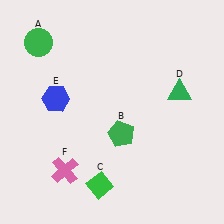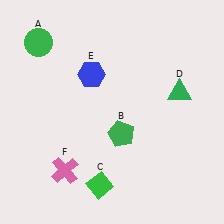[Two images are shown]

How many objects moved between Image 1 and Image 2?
1 object moved between the two images.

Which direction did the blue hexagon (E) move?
The blue hexagon (E) moved right.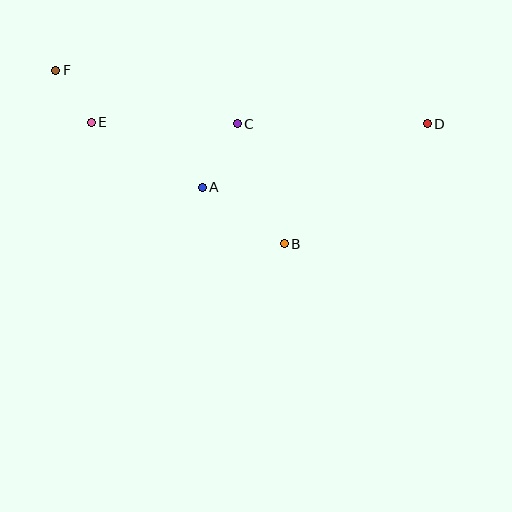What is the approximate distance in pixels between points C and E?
The distance between C and E is approximately 146 pixels.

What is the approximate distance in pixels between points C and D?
The distance between C and D is approximately 190 pixels.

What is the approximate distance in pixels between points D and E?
The distance between D and E is approximately 336 pixels.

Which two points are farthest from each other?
Points D and F are farthest from each other.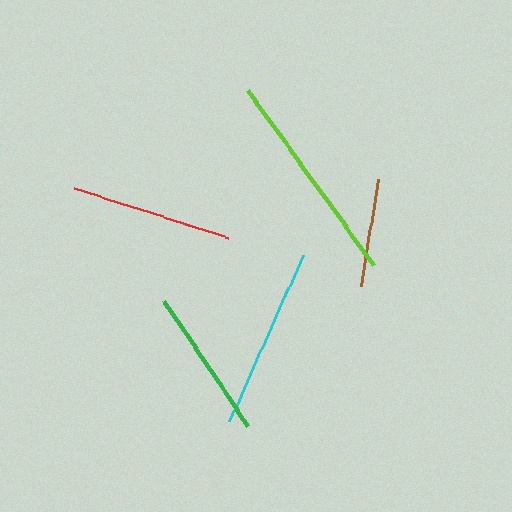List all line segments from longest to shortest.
From longest to shortest: lime, cyan, red, green, brown.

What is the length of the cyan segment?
The cyan segment is approximately 182 pixels long.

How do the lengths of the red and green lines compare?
The red and green lines are approximately the same length.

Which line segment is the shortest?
The brown line is the shortest at approximately 108 pixels.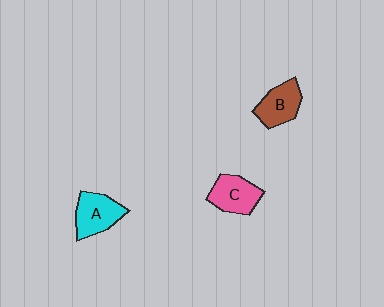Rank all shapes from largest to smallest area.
From largest to smallest: A (cyan), C (pink), B (brown).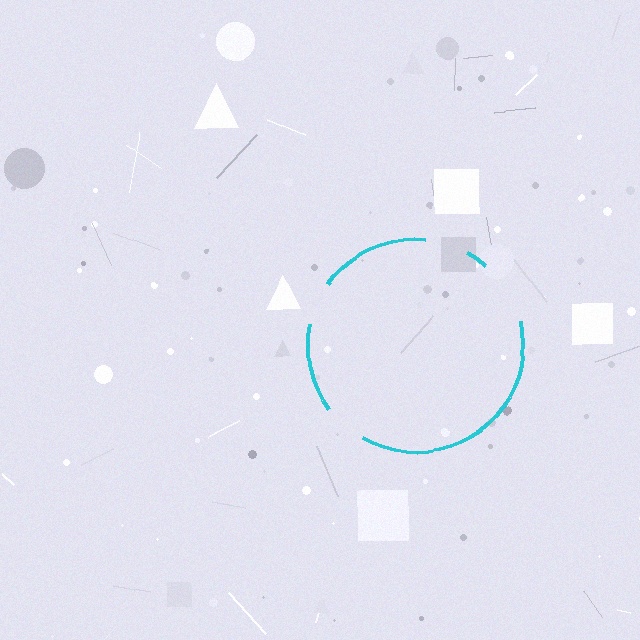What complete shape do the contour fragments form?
The contour fragments form a circle.